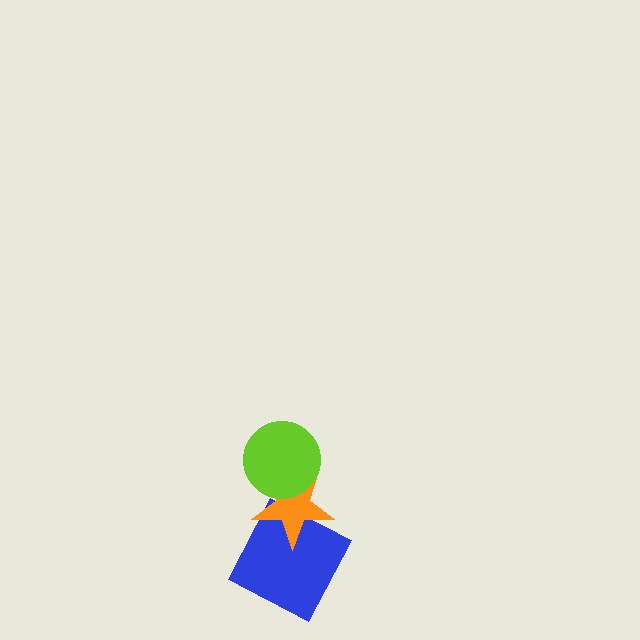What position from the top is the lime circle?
The lime circle is 1st from the top.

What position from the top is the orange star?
The orange star is 2nd from the top.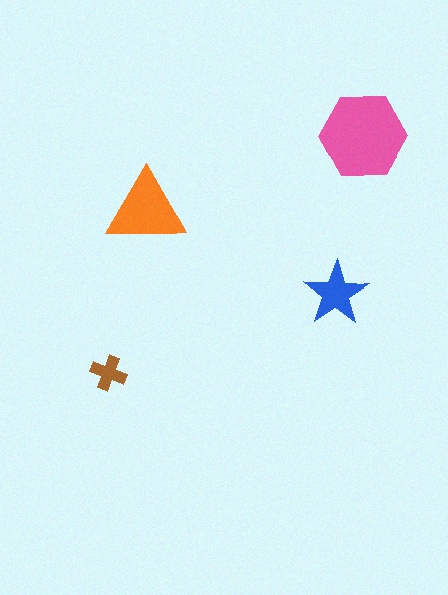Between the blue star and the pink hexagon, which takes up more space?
The pink hexagon.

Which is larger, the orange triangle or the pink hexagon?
The pink hexagon.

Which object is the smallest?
The brown cross.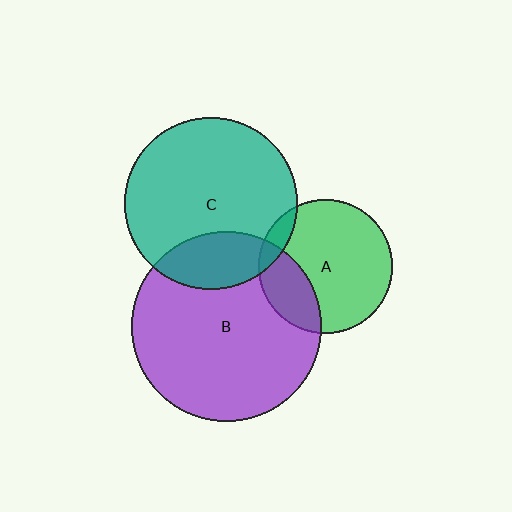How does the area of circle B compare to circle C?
Approximately 1.2 times.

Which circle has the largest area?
Circle B (purple).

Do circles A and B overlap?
Yes.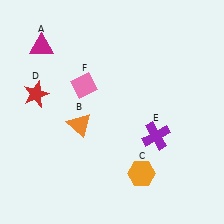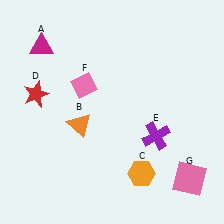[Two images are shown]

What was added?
A pink square (G) was added in Image 2.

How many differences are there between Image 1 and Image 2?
There is 1 difference between the two images.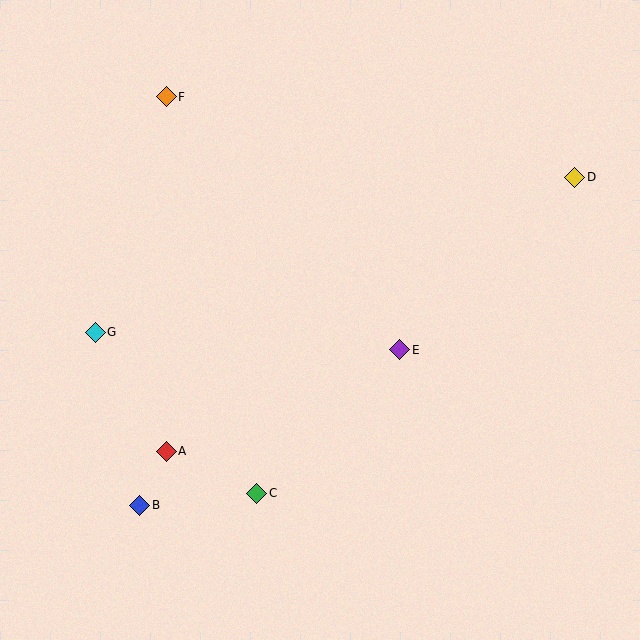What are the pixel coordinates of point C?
Point C is at (257, 493).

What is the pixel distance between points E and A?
The distance between E and A is 254 pixels.